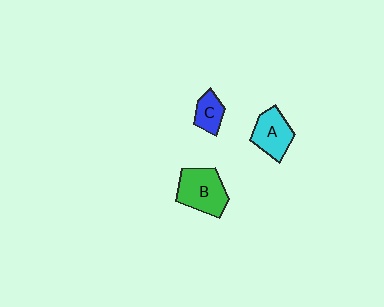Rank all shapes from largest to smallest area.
From largest to smallest: B (green), A (cyan), C (blue).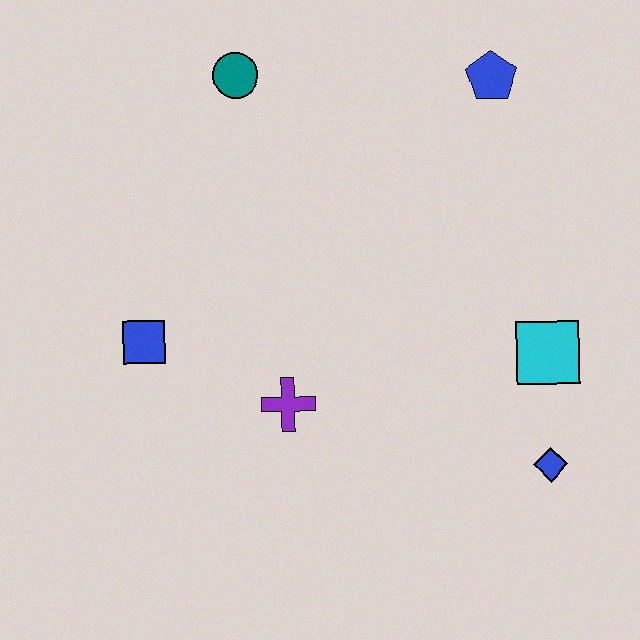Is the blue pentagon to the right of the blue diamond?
No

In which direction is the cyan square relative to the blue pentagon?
The cyan square is below the blue pentagon.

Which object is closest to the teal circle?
The blue pentagon is closest to the teal circle.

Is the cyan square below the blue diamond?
No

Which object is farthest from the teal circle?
The blue diamond is farthest from the teal circle.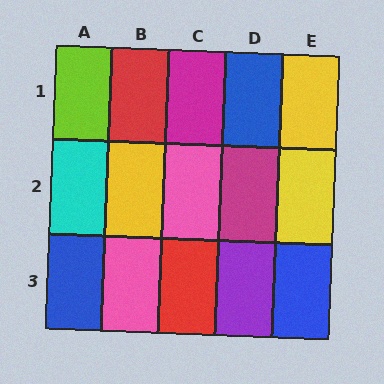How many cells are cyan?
1 cell is cyan.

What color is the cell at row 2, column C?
Pink.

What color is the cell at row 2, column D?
Magenta.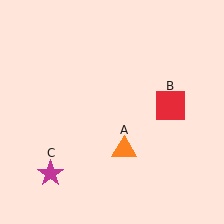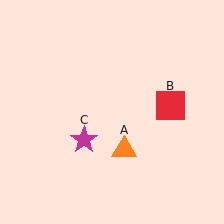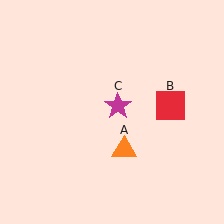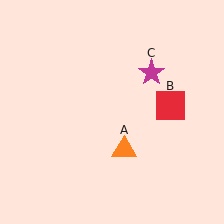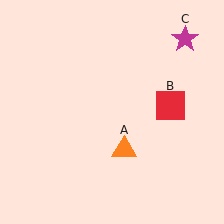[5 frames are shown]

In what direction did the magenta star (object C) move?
The magenta star (object C) moved up and to the right.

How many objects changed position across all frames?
1 object changed position: magenta star (object C).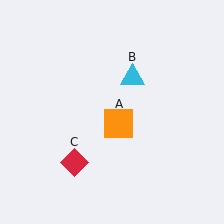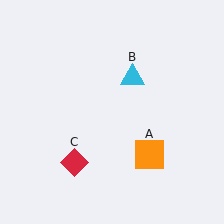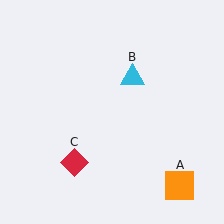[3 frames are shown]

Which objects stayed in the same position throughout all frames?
Cyan triangle (object B) and red diamond (object C) remained stationary.